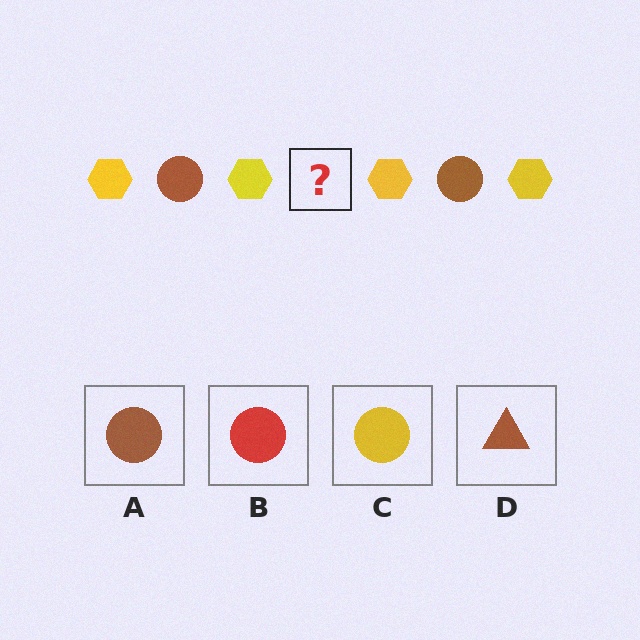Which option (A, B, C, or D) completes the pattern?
A.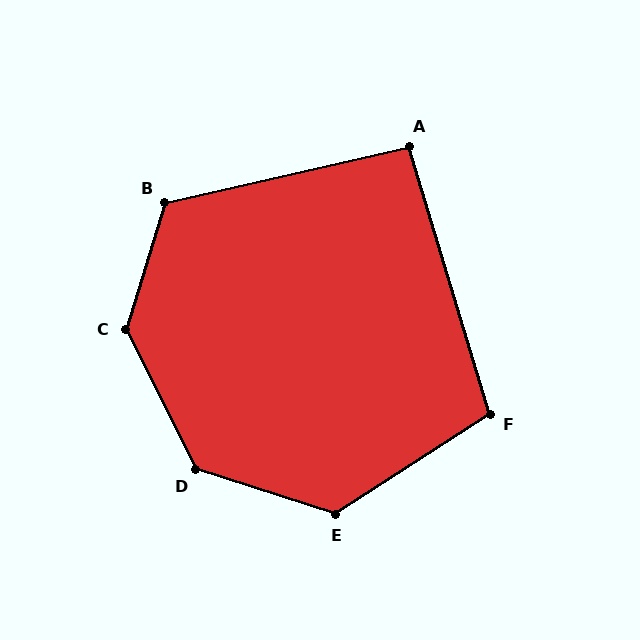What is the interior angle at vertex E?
Approximately 130 degrees (obtuse).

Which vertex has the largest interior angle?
C, at approximately 136 degrees.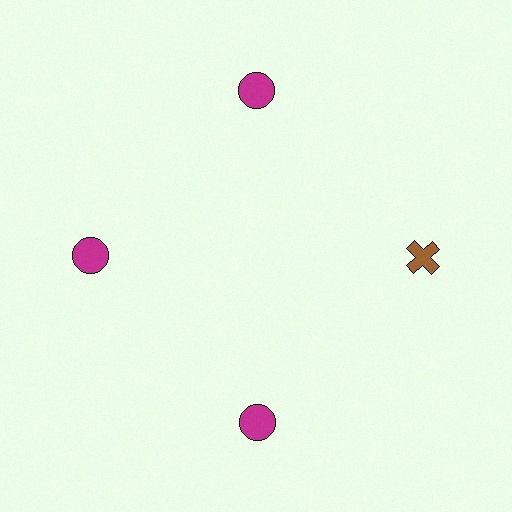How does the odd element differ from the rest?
It differs in both color (brown instead of magenta) and shape (cross instead of circle).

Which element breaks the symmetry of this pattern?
The brown cross at roughly the 3 o'clock position breaks the symmetry. All other shapes are magenta circles.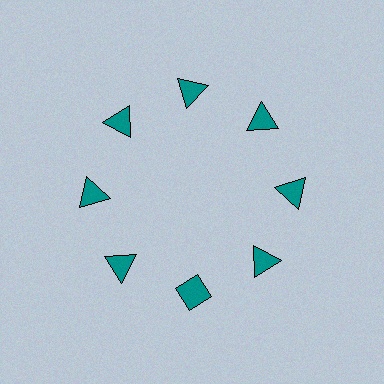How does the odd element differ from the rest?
It has a different shape: diamond instead of triangle.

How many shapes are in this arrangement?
There are 8 shapes arranged in a ring pattern.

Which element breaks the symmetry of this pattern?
The teal diamond at roughly the 6 o'clock position breaks the symmetry. All other shapes are teal triangles.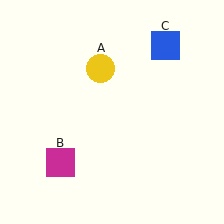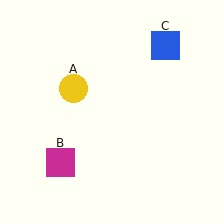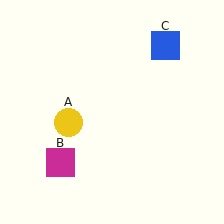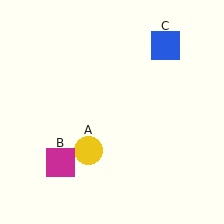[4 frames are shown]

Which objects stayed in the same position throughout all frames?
Magenta square (object B) and blue square (object C) remained stationary.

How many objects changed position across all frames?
1 object changed position: yellow circle (object A).